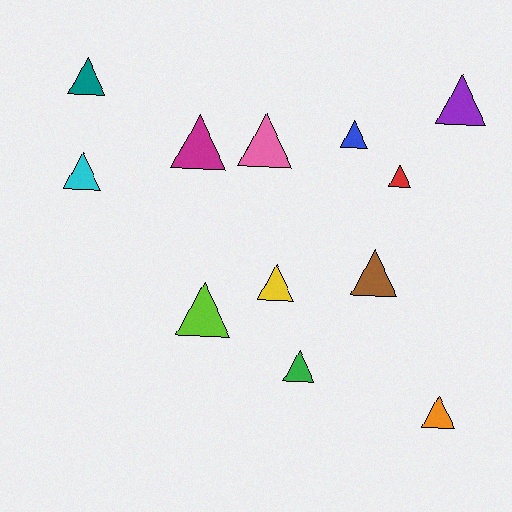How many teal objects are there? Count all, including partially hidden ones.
There is 1 teal object.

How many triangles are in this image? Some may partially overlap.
There are 12 triangles.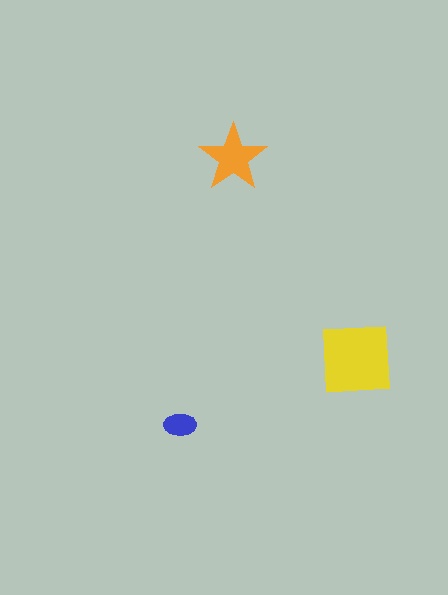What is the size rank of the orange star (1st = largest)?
2nd.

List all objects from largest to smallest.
The yellow square, the orange star, the blue ellipse.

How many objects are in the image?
There are 3 objects in the image.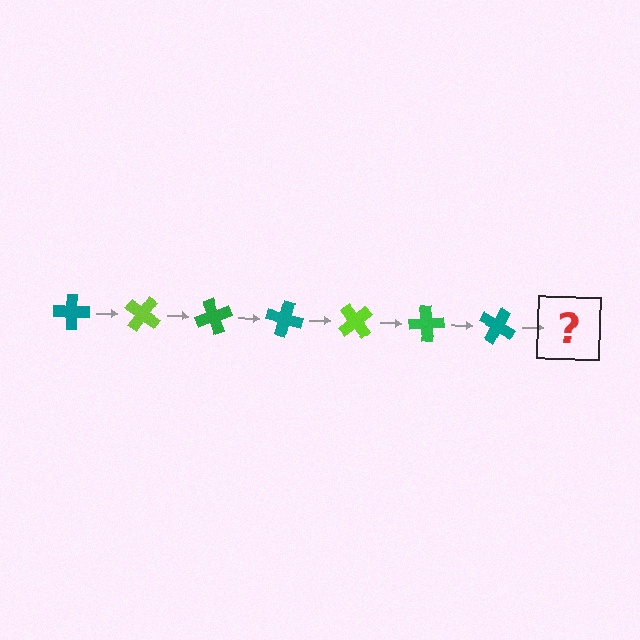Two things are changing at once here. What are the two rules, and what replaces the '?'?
The two rules are that it rotates 35 degrees each step and the color cycles through teal, lime, and green. The '?' should be a lime cross, rotated 245 degrees from the start.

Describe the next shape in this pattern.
It should be a lime cross, rotated 245 degrees from the start.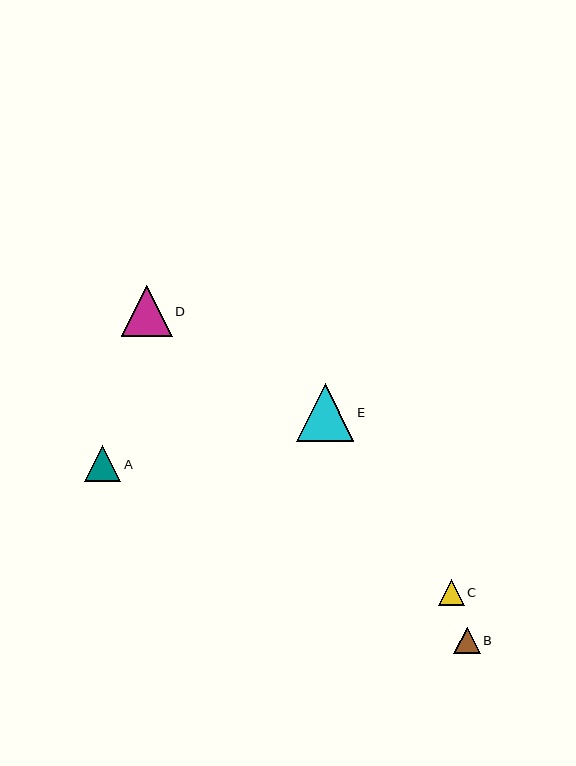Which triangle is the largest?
Triangle E is the largest with a size of approximately 57 pixels.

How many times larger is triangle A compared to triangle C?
Triangle A is approximately 1.4 times the size of triangle C.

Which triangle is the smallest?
Triangle C is the smallest with a size of approximately 25 pixels.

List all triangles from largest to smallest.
From largest to smallest: E, D, A, B, C.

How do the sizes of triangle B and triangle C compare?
Triangle B and triangle C are approximately the same size.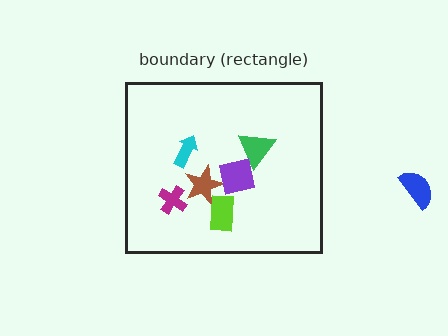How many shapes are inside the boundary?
6 inside, 1 outside.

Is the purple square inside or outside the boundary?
Inside.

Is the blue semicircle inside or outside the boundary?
Outside.